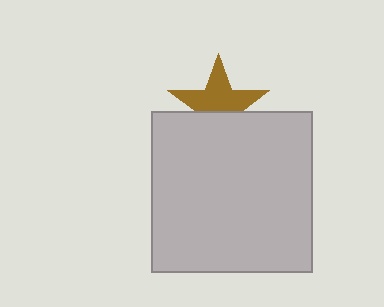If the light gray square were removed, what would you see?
You would see the complete brown star.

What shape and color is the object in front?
The object in front is a light gray square.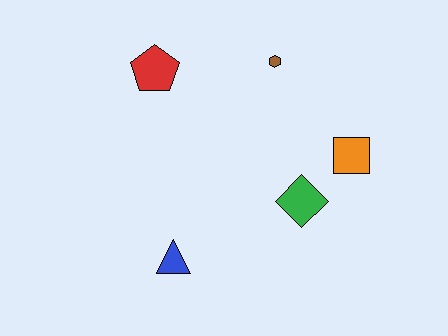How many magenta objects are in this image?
There are no magenta objects.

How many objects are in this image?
There are 5 objects.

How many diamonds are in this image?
There is 1 diamond.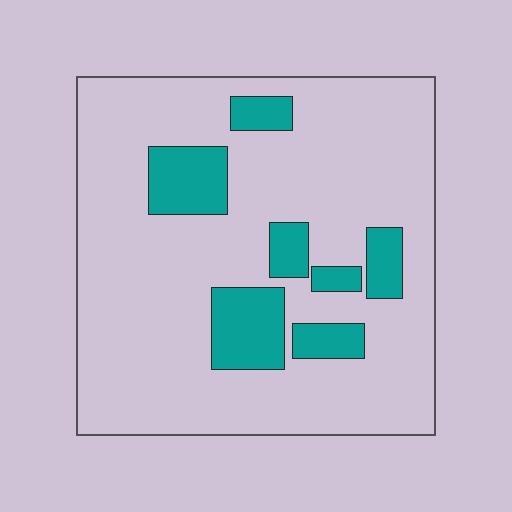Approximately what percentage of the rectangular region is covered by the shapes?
Approximately 20%.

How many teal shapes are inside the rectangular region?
7.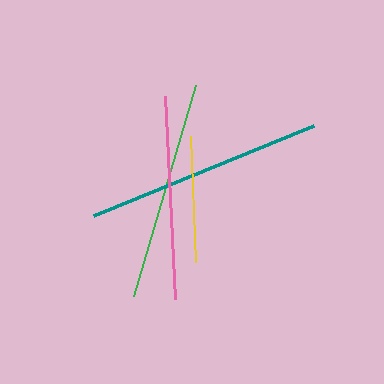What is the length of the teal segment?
The teal segment is approximately 238 pixels long.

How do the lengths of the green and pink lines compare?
The green and pink lines are approximately the same length.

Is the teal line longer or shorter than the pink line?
The teal line is longer than the pink line.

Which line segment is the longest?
The teal line is the longest at approximately 238 pixels.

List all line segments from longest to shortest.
From longest to shortest: teal, green, pink, yellow.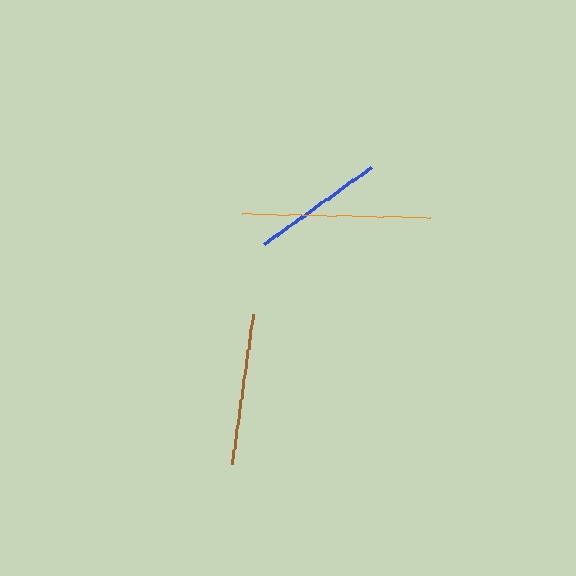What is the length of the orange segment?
The orange segment is approximately 189 pixels long.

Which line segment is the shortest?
The blue line is the shortest at approximately 132 pixels.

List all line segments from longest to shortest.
From longest to shortest: orange, brown, blue.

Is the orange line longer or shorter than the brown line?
The orange line is longer than the brown line.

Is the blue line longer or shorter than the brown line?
The brown line is longer than the blue line.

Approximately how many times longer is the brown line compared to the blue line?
The brown line is approximately 1.2 times the length of the blue line.